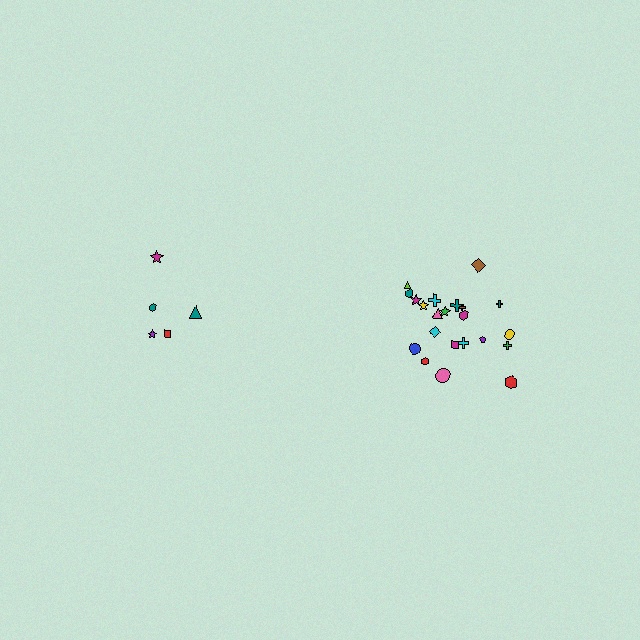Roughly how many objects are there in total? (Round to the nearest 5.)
Roughly 25 objects in total.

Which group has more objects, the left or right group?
The right group.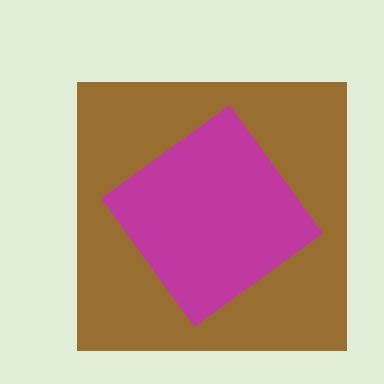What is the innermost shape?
The magenta diamond.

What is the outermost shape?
The brown square.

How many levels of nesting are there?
2.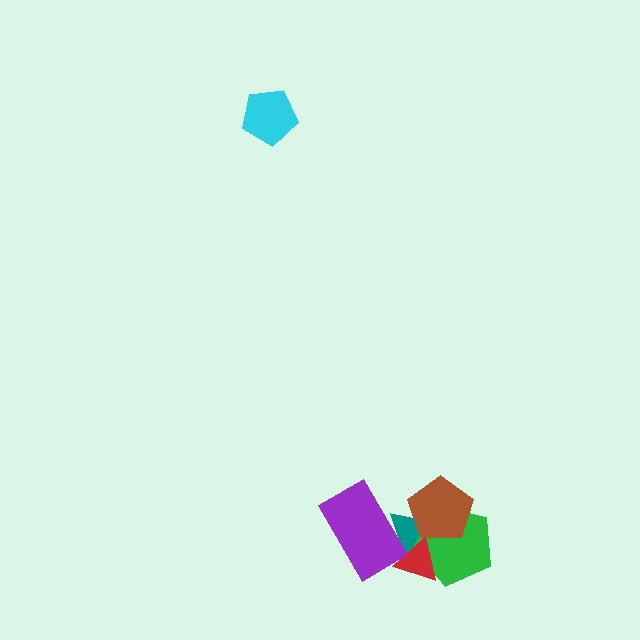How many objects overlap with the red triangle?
2 objects overlap with the red triangle.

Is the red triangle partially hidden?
No, no other shape covers it.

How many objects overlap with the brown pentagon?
2 objects overlap with the brown pentagon.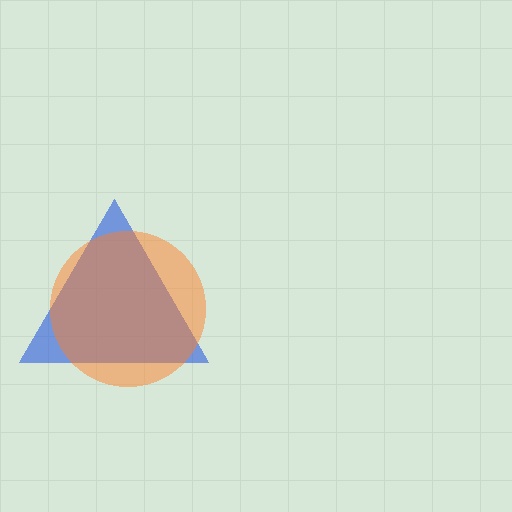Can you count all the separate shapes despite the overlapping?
Yes, there are 2 separate shapes.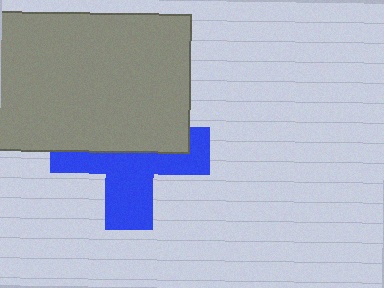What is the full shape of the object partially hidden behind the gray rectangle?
The partially hidden object is a blue cross.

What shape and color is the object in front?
The object in front is a gray rectangle.